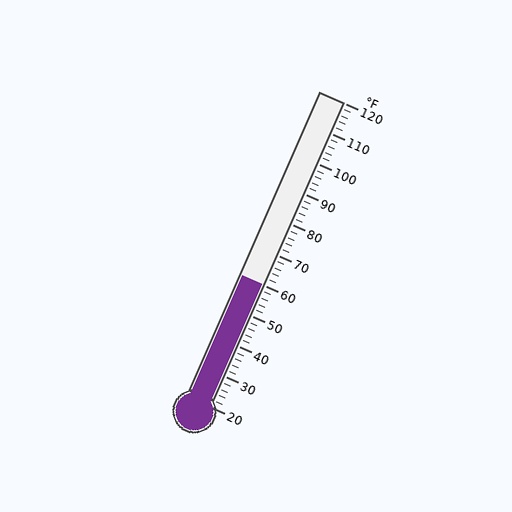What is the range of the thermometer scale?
The thermometer scale ranges from 20°F to 120°F.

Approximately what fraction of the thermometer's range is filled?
The thermometer is filled to approximately 40% of its range.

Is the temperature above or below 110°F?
The temperature is below 110°F.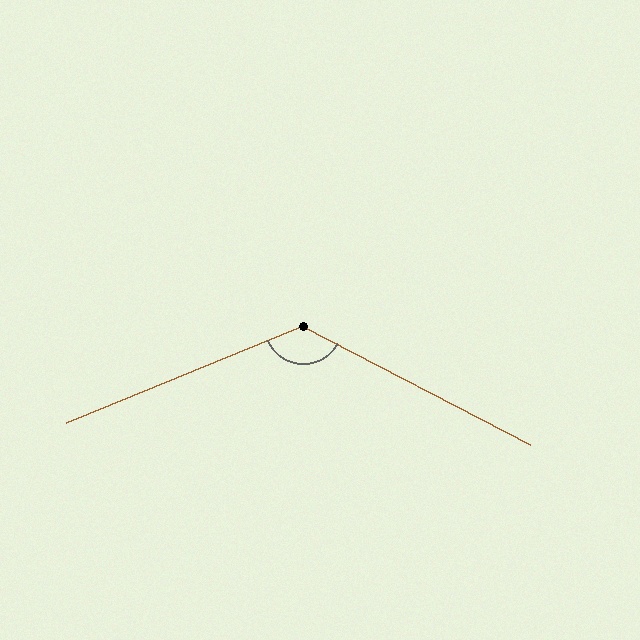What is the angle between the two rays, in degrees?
Approximately 130 degrees.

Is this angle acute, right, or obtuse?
It is obtuse.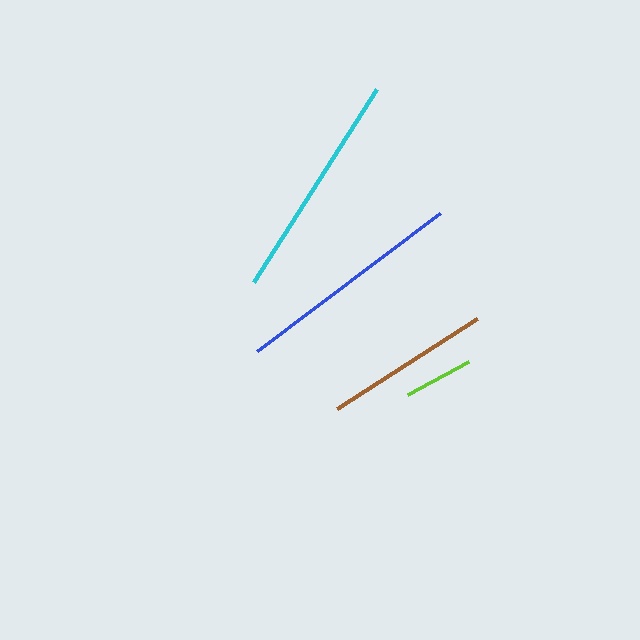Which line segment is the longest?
The blue line is the longest at approximately 229 pixels.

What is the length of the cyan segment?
The cyan segment is approximately 229 pixels long.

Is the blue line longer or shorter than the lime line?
The blue line is longer than the lime line.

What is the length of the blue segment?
The blue segment is approximately 229 pixels long.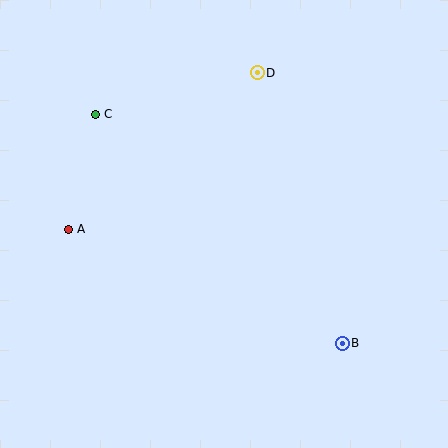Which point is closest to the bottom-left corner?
Point A is closest to the bottom-left corner.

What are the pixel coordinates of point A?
Point A is at (68, 229).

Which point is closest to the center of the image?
Point D at (257, 73) is closest to the center.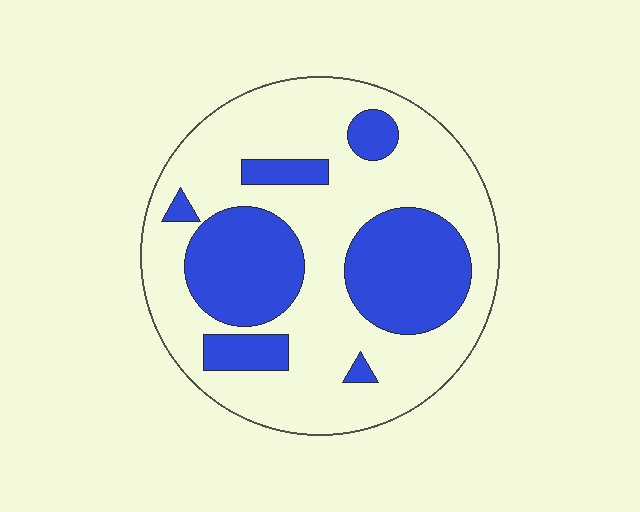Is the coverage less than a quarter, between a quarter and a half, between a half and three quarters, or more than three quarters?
Between a quarter and a half.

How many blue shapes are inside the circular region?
7.